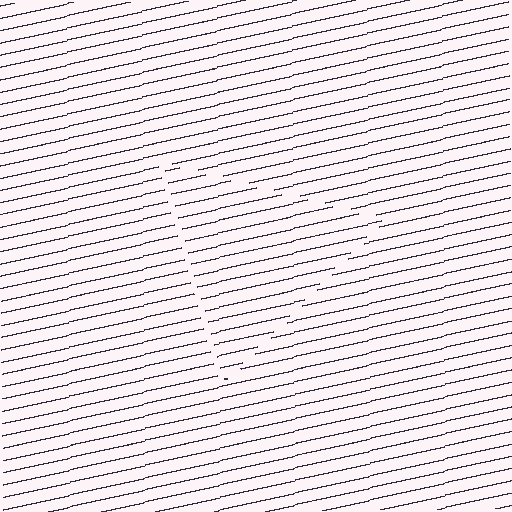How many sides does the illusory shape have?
3 sides — the line-ends trace a triangle.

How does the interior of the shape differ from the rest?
The interior of the shape contains the same grating, shifted by half a period — the contour is defined by the phase discontinuity where line-ends from the inner and outer gratings abut.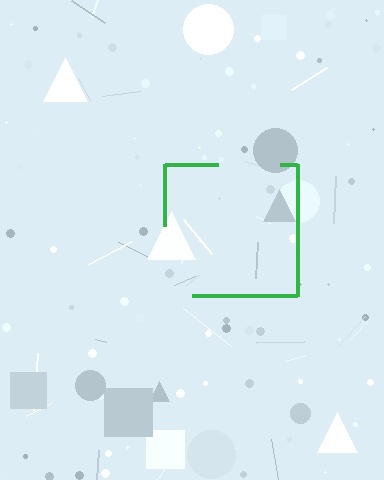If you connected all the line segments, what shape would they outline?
They would outline a square.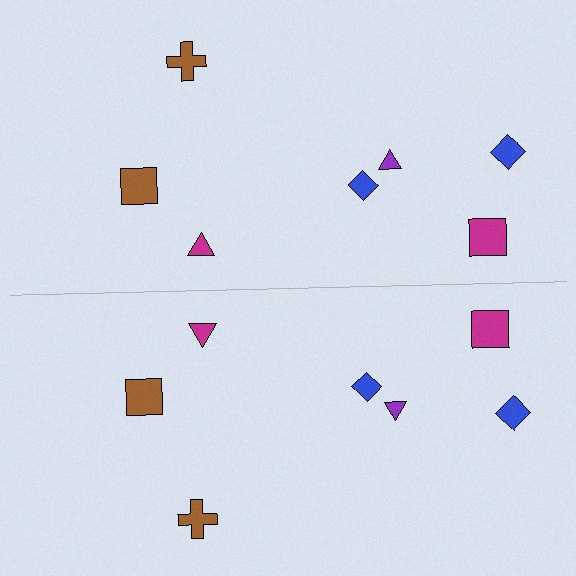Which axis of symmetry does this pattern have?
The pattern has a horizontal axis of symmetry running through the center of the image.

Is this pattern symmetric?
Yes, this pattern has bilateral (reflection) symmetry.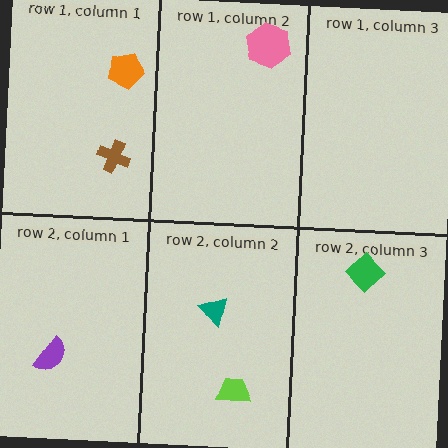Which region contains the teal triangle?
The row 2, column 2 region.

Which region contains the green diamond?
The row 2, column 3 region.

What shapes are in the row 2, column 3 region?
The green diamond.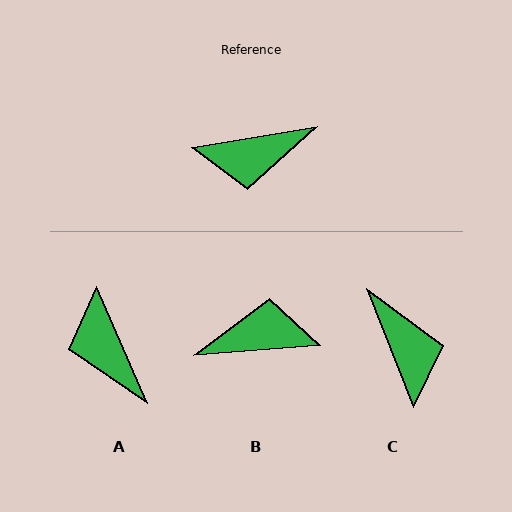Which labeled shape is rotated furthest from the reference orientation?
B, about 175 degrees away.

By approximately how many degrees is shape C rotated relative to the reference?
Approximately 102 degrees counter-clockwise.